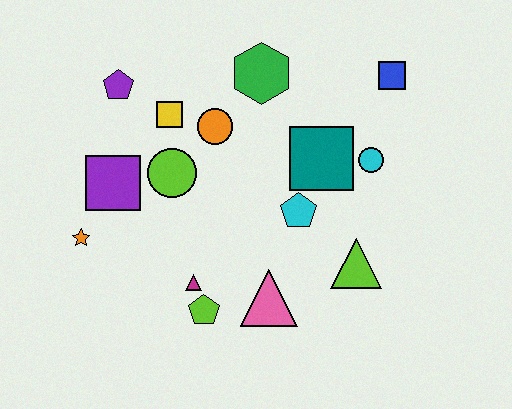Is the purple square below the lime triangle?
No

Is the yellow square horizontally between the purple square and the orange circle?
Yes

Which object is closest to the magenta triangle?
The lime pentagon is closest to the magenta triangle.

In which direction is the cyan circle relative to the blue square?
The cyan circle is below the blue square.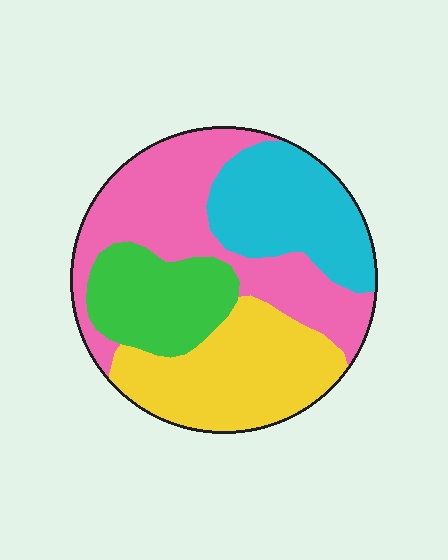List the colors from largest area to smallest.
From largest to smallest: pink, yellow, cyan, green.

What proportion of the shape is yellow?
Yellow takes up about one quarter (1/4) of the shape.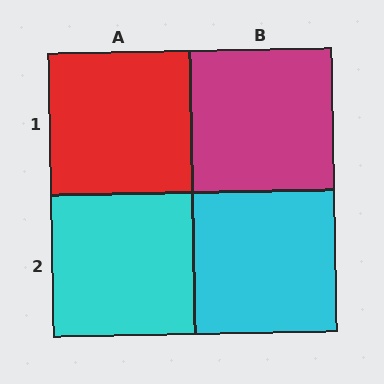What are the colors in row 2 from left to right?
Cyan, cyan.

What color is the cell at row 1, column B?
Magenta.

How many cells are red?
1 cell is red.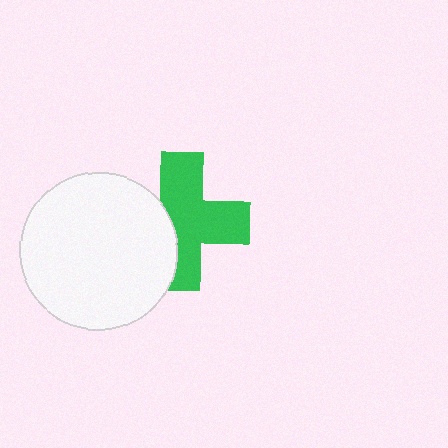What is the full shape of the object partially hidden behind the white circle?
The partially hidden object is a green cross.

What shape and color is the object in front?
The object in front is a white circle.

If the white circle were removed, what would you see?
You would see the complete green cross.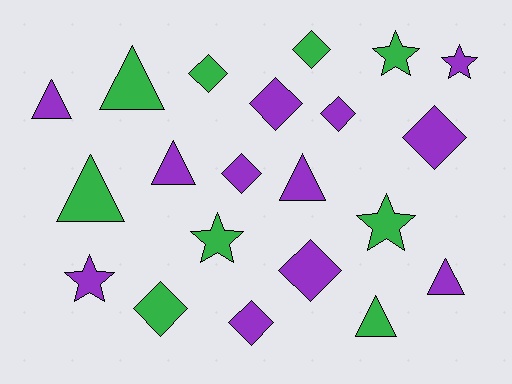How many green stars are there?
There are 3 green stars.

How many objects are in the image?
There are 21 objects.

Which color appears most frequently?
Purple, with 12 objects.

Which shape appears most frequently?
Diamond, with 9 objects.